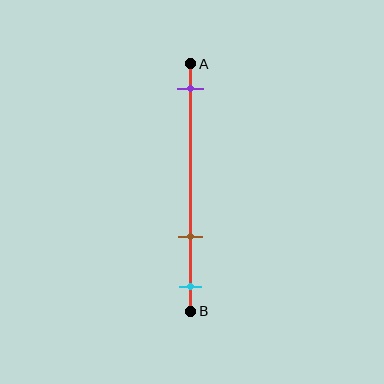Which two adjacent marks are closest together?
The brown and cyan marks are the closest adjacent pair.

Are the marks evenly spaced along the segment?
No, the marks are not evenly spaced.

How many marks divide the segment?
There are 3 marks dividing the segment.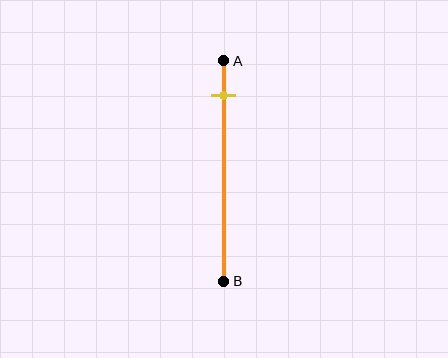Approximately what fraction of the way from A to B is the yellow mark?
The yellow mark is approximately 15% of the way from A to B.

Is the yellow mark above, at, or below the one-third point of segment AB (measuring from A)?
The yellow mark is above the one-third point of segment AB.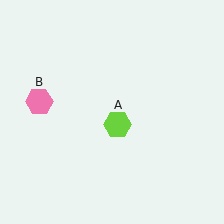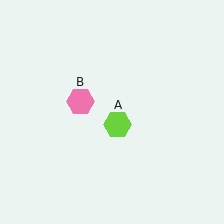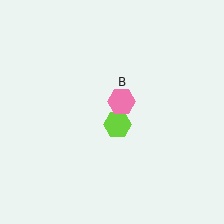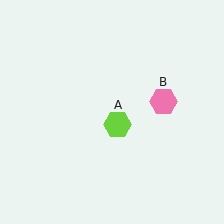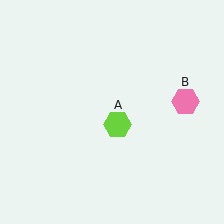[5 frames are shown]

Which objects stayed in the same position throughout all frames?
Lime hexagon (object A) remained stationary.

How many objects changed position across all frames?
1 object changed position: pink hexagon (object B).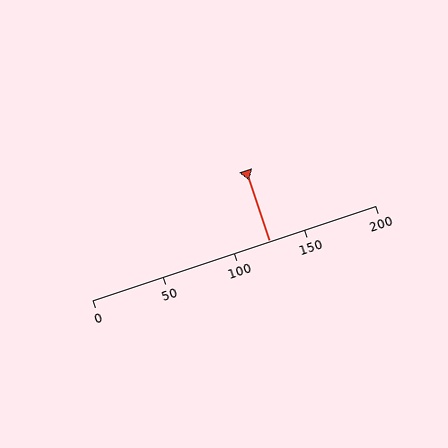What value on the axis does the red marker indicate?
The marker indicates approximately 125.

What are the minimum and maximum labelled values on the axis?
The axis runs from 0 to 200.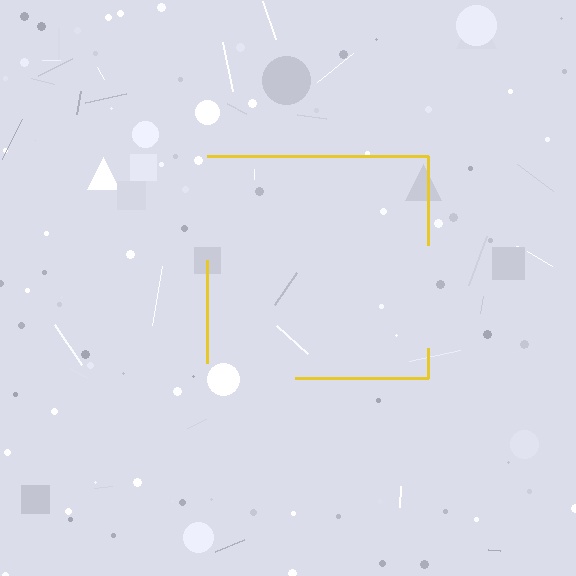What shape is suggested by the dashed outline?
The dashed outline suggests a square.